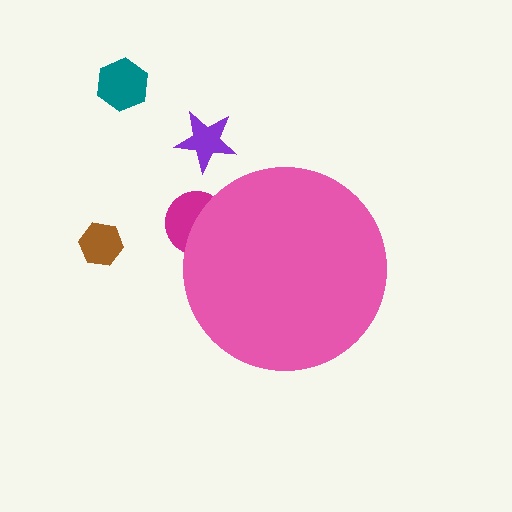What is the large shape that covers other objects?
A pink circle.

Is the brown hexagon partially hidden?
No, the brown hexagon is fully visible.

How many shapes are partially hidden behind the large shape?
1 shape is partially hidden.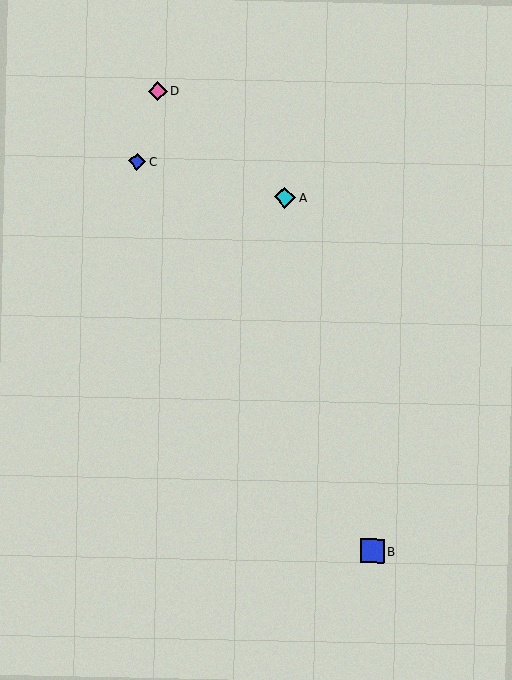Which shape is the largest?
The blue square (labeled B) is the largest.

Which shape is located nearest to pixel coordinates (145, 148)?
The blue diamond (labeled C) at (137, 161) is nearest to that location.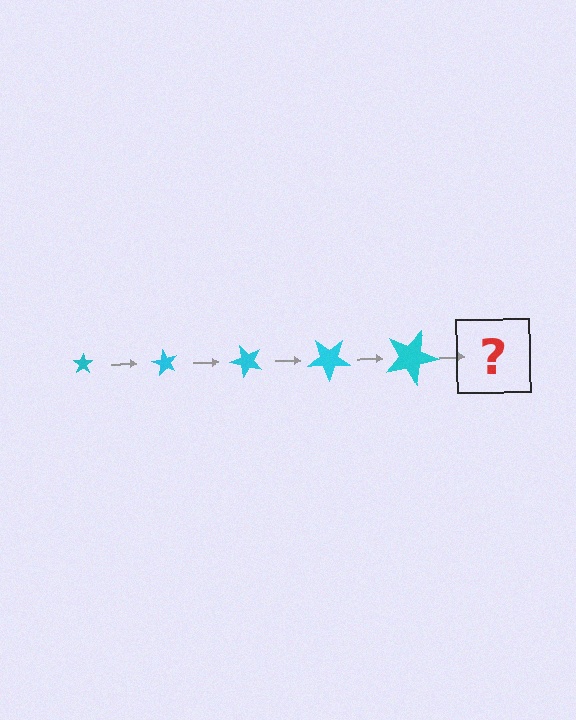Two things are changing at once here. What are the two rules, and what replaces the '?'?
The two rules are that the star grows larger each step and it rotates 60 degrees each step. The '?' should be a star, larger than the previous one and rotated 300 degrees from the start.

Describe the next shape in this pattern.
It should be a star, larger than the previous one and rotated 300 degrees from the start.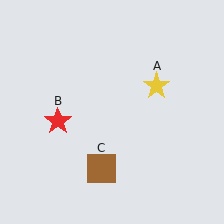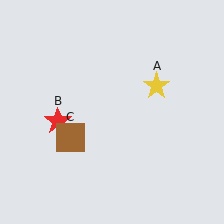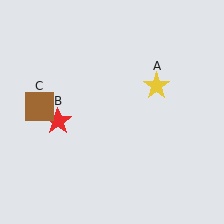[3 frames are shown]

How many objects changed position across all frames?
1 object changed position: brown square (object C).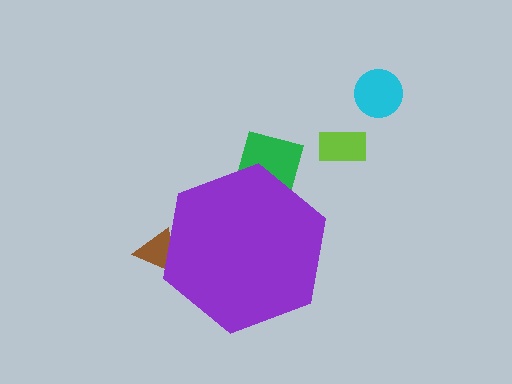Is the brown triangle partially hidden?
Yes, the brown triangle is partially hidden behind the purple hexagon.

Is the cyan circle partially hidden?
No, the cyan circle is fully visible.